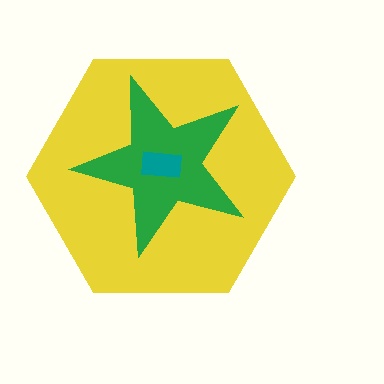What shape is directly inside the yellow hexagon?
The green star.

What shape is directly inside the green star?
The teal rectangle.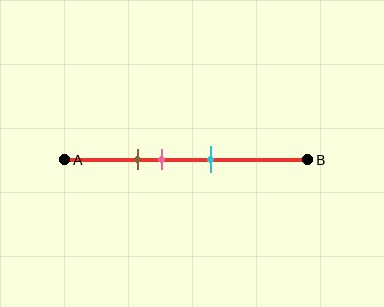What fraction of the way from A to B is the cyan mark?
The cyan mark is approximately 60% (0.6) of the way from A to B.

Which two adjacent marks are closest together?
The brown and pink marks are the closest adjacent pair.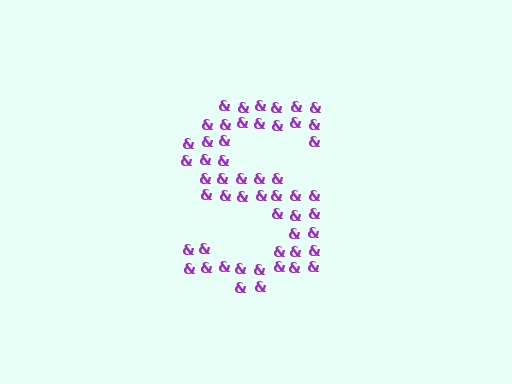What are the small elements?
The small elements are ampersands.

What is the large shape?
The large shape is the letter S.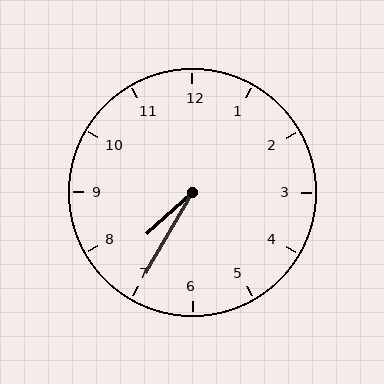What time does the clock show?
7:35.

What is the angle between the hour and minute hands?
Approximately 18 degrees.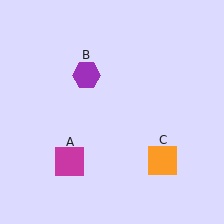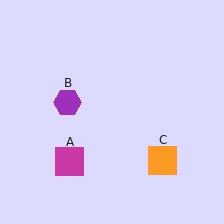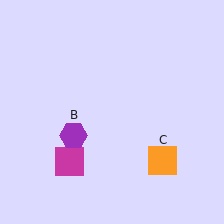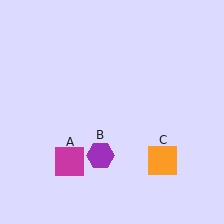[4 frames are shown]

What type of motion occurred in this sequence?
The purple hexagon (object B) rotated counterclockwise around the center of the scene.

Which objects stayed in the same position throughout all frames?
Magenta square (object A) and orange square (object C) remained stationary.